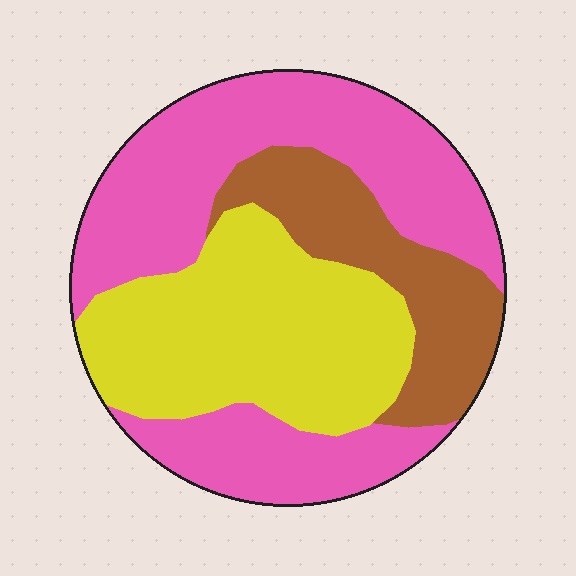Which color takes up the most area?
Pink, at roughly 45%.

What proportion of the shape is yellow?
Yellow takes up about one third (1/3) of the shape.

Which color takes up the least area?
Brown, at roughly 20%.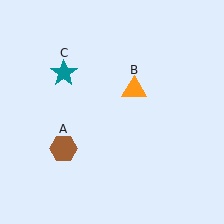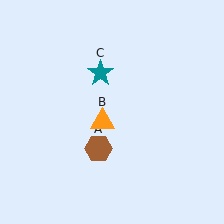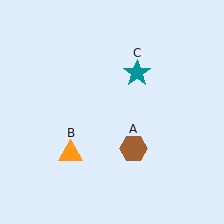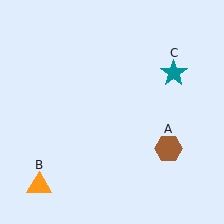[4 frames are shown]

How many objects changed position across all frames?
3 objects changed position: brown hexagon (object A), orange triangle (object B), teal star (object C).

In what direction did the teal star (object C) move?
The teal star (object C) moved right.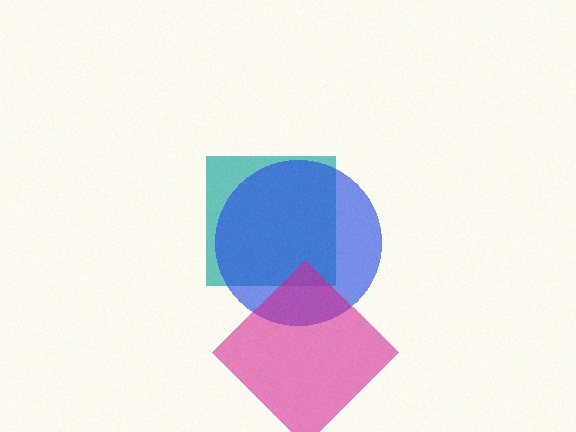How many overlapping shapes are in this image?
There are 3 overlapping shapes in the image.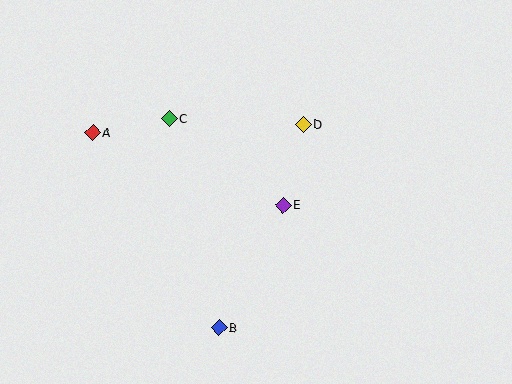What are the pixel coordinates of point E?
Point E is at (283, 205).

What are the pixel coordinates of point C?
Point C is at (169, 118).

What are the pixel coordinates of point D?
Point D is at (303, 124).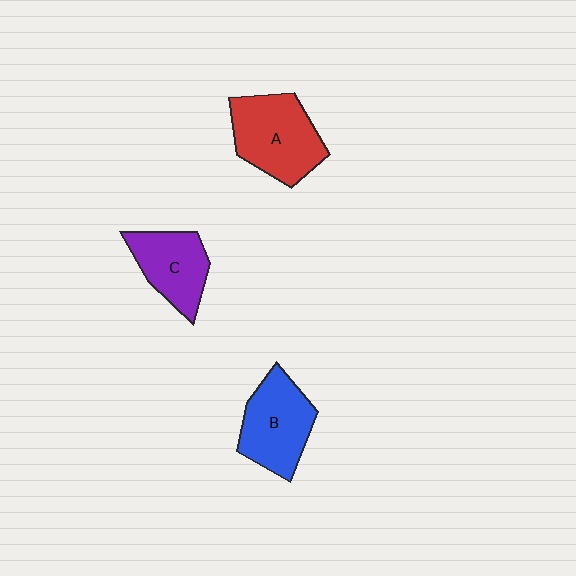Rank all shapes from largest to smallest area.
From largest to smallest: A (red), B (blue), C (purple).